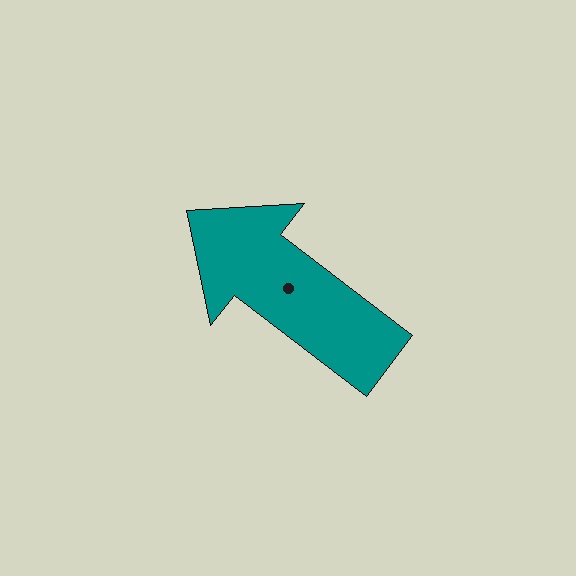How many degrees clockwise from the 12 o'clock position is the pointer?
Approximately 307 degrees.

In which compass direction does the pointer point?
Northwest.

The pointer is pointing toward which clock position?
Roughly 10 o'clock.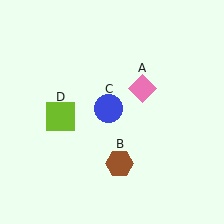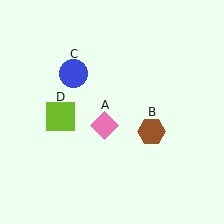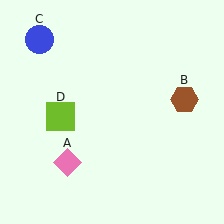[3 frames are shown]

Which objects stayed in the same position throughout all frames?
Lime square (object D) remained stationary.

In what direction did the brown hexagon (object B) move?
The brown hexagon (object B) moved up and to the right.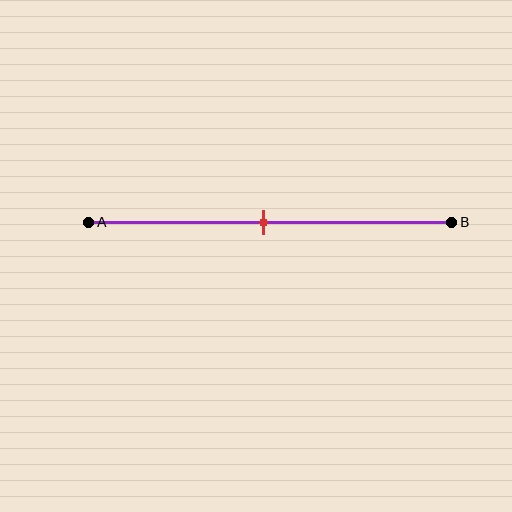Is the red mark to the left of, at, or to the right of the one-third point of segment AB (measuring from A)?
The red mark is to the right of the one-third point of segment AB.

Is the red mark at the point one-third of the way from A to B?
No, the mark is at about 50% from A, not at the 33% one-third point.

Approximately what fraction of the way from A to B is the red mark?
The red mark is approximately 50% of the way from A to B.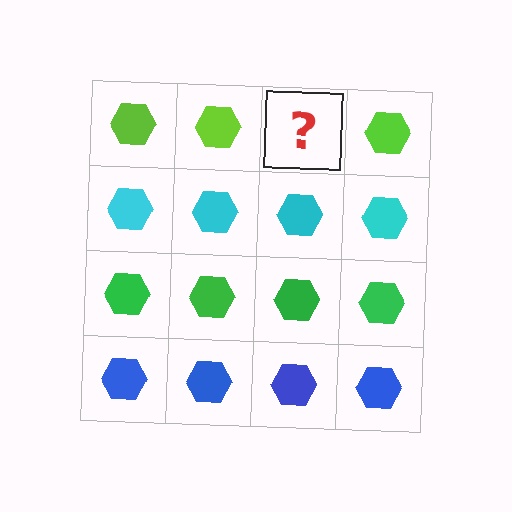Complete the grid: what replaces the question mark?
The question mark should be replaced with a lime hexagon.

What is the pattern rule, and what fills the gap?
The rule is that each row has a consistent color. The gap should be filled with a lime hexagon.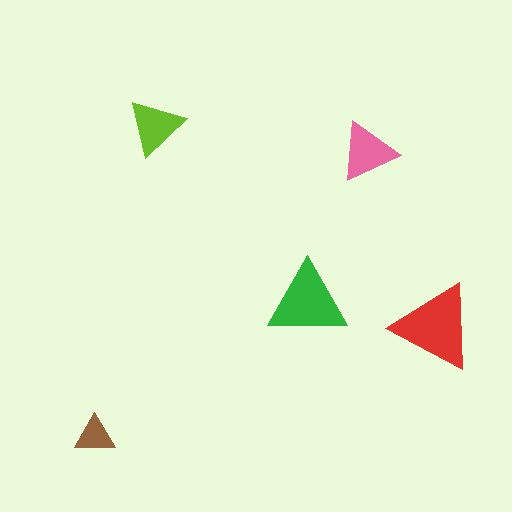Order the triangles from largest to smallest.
the red one, the green one, the pink one, the lime one, the brown one.